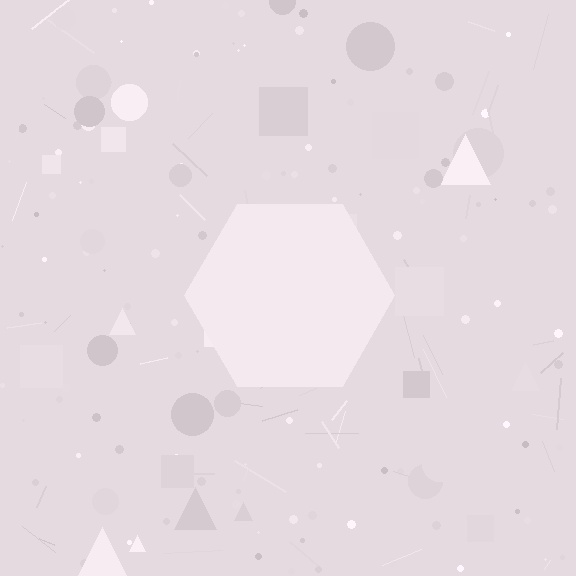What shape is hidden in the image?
A hexagon is hidden in the image.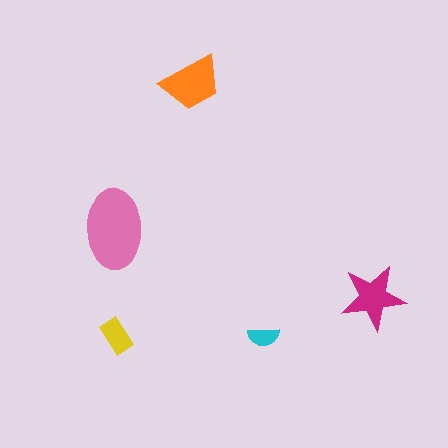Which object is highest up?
The orange trapezoid is topmost.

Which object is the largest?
The pink ellipse.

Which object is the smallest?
The cyan semicircle.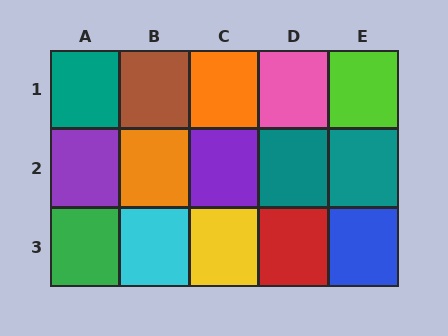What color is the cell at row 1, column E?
Lime.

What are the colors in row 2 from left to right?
Purple, orange, purple, teal, teal.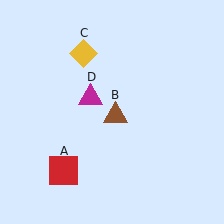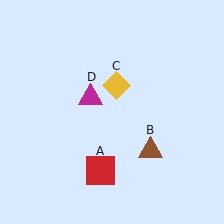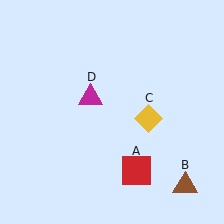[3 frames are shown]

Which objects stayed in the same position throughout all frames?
Magenta triangle (object D) remained stationary.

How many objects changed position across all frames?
3 objects changed position: red square (object A), brown triangle (object B), yellow diamond (object C).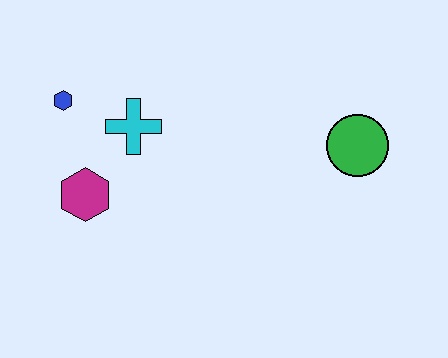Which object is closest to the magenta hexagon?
The cyan cross is closest to the magenta hexagon.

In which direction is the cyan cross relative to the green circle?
The cyan cross is to the left of the green circle.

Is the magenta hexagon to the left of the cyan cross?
Yes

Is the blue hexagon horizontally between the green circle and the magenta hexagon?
No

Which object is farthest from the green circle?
The blue hexagon is farthest from the green circle.